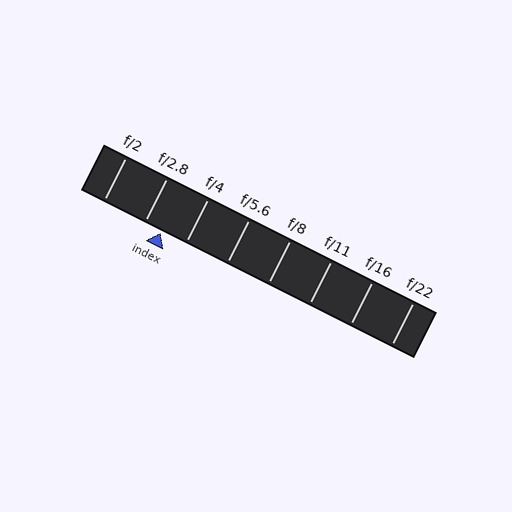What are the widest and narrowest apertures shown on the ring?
The widest aperture shown is f/2 and the narrowest is f/22.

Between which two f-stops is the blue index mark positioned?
The index mark is between f/2.8 and f/4.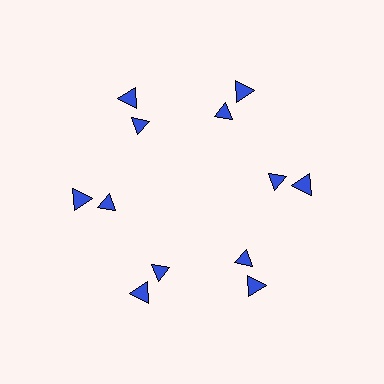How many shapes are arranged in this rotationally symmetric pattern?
There are 12 shapes, arranged in 6 groups of 2.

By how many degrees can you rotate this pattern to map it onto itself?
The pattern maps onto itself every 60 degrees of rotation.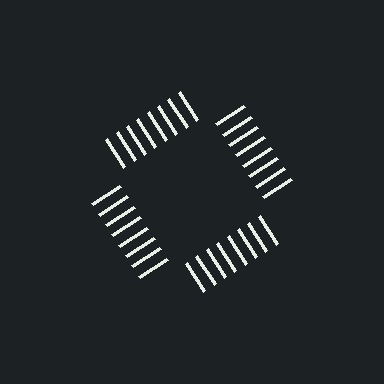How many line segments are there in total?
32 — 8 along each of the 4 edges.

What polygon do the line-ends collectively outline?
An illusory square — the line segments terminate on its edges but no continuous stroke is drawn.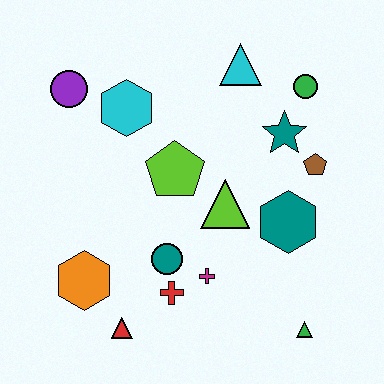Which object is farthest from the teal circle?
The green circle is farthest from the teal circle.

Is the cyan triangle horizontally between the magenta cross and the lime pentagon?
No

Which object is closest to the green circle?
The teal star is closest to the green circle.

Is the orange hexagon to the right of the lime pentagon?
No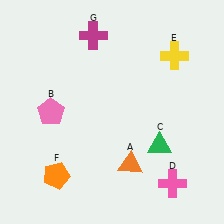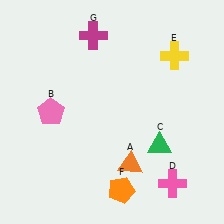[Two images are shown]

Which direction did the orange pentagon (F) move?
The orange pentagon (F) moved right.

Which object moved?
The orange pentagon (F) moved right.